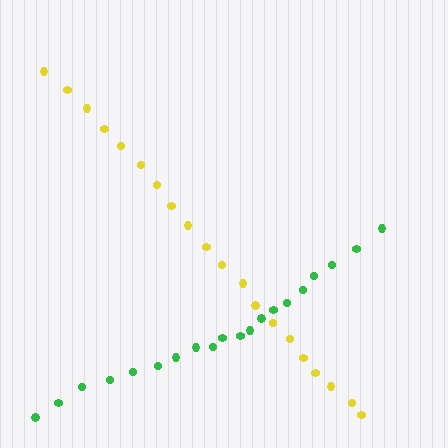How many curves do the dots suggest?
There are 2 distinct paths.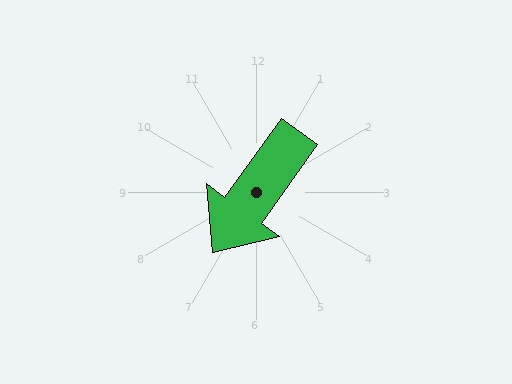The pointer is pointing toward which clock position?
Roughly 7 o'clock.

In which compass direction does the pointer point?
Southwest.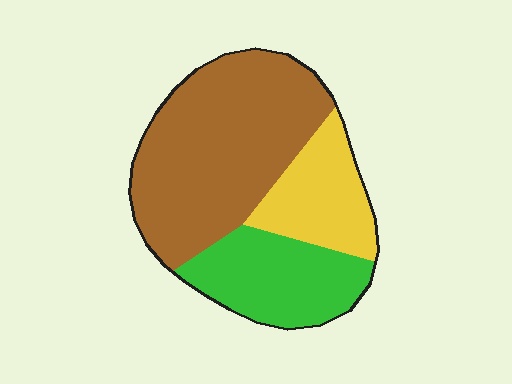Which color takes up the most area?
Brown, at roughly 55%.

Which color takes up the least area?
Yellow, at roughly 20%.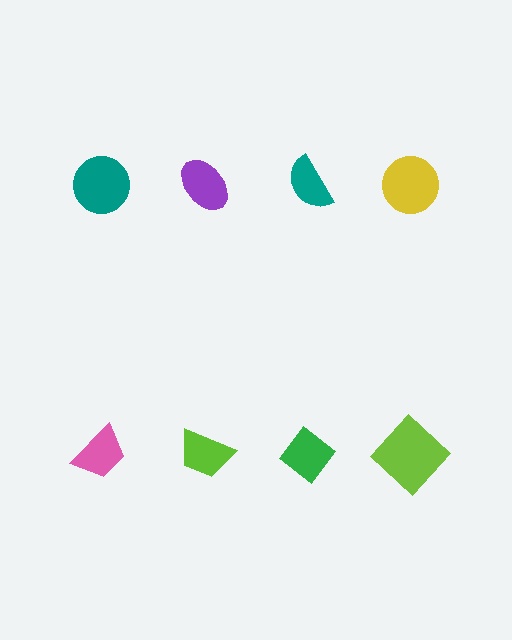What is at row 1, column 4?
A yellow circle.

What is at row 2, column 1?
A pink trapezoid.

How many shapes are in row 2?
4 shapes.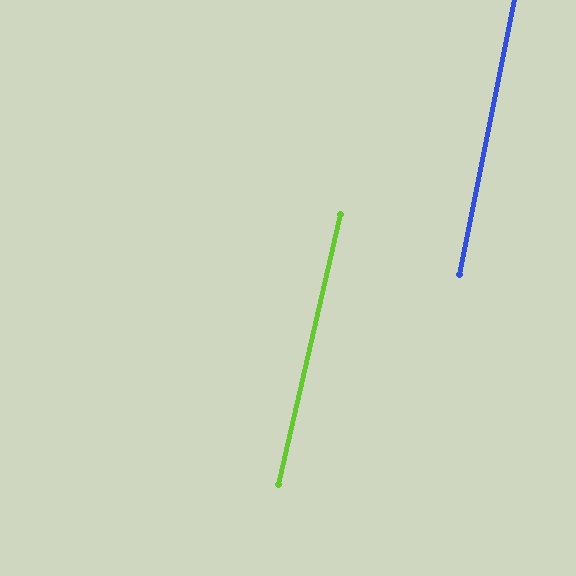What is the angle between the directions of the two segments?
Approximately 2 degrees.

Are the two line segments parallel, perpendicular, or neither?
Parallel — their directions differ by only 1.6°.